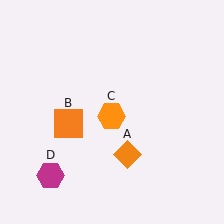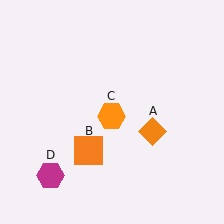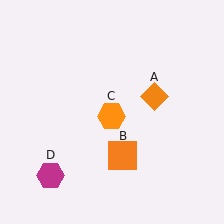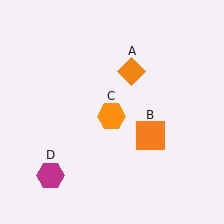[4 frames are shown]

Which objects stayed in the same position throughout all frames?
Orange hexagon (object C) and magenta hexagon (object D) remained stationary.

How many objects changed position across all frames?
2 objects changed position: orange diamond (object A), orange square (object B).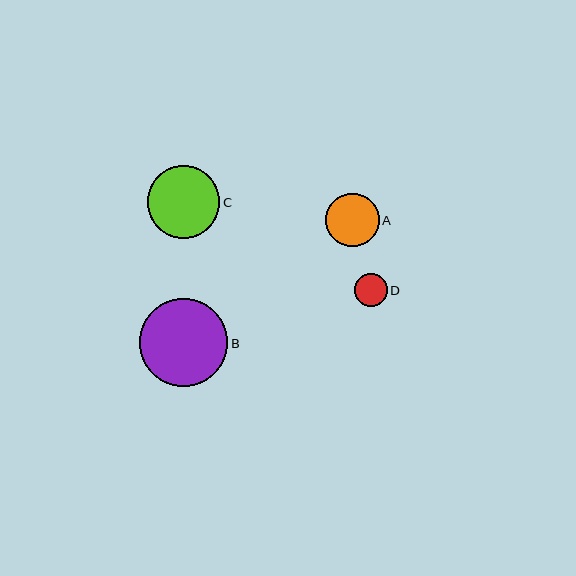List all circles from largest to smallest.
From largest to smallest: B, C, A, D.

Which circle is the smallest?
Circle D is the smallest with a size of approximately 33 pixels.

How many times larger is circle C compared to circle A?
Circle C is approximately 1.4 times the size of circle A.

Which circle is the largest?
Circle B is the largest with a size of approximately 88 pixels.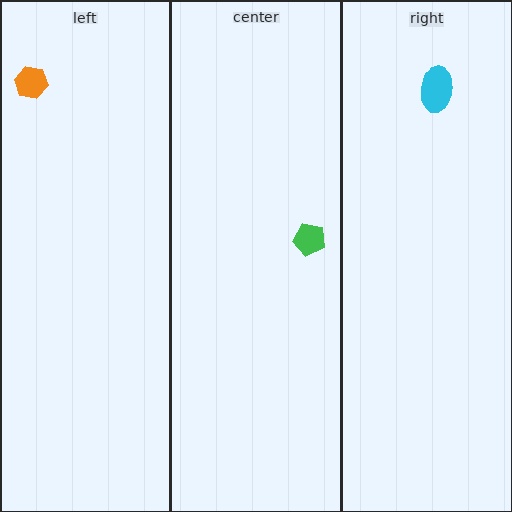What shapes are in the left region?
The orange hexagon.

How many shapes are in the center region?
1.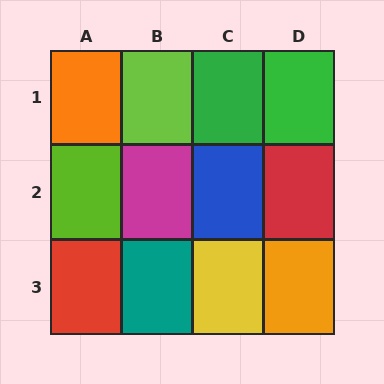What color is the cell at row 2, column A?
Lime.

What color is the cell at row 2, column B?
Magenta.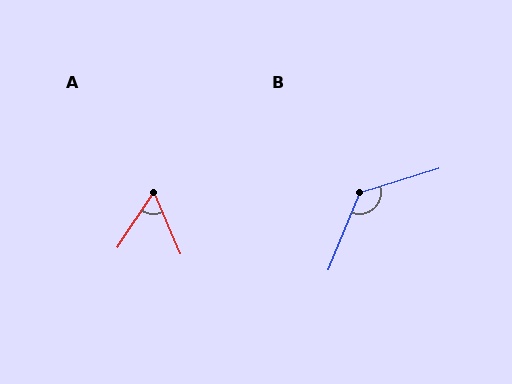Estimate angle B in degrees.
Approximately 129 degrees.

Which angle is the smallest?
A, at approximately 57 degrees.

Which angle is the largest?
B, at approximately 129 degrees.